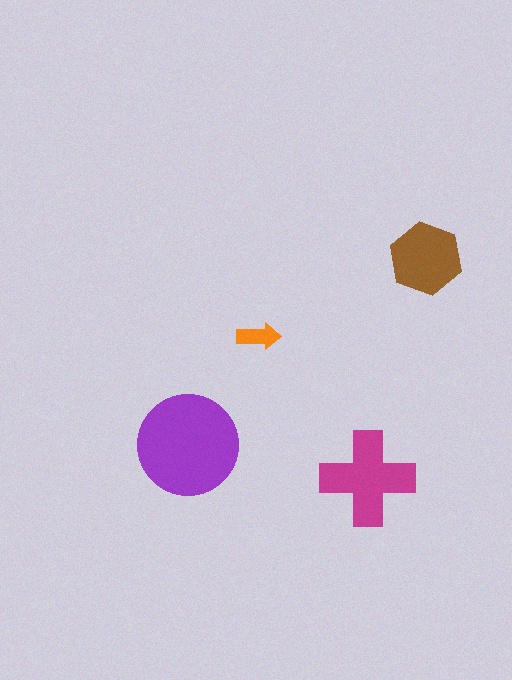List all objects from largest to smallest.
The purple circle, the magenta cross, the brown hexagon, the orange arrow.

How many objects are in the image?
There are 4 objects in the image.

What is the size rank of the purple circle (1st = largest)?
1st.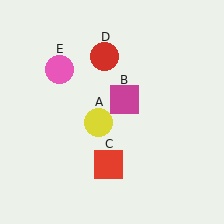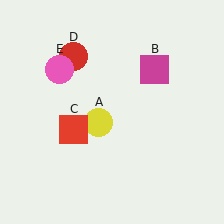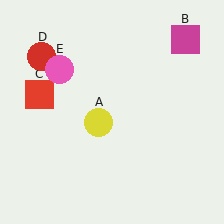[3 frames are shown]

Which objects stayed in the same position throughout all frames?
Yellow circle (object A) and pink circle (object E) remained stationary.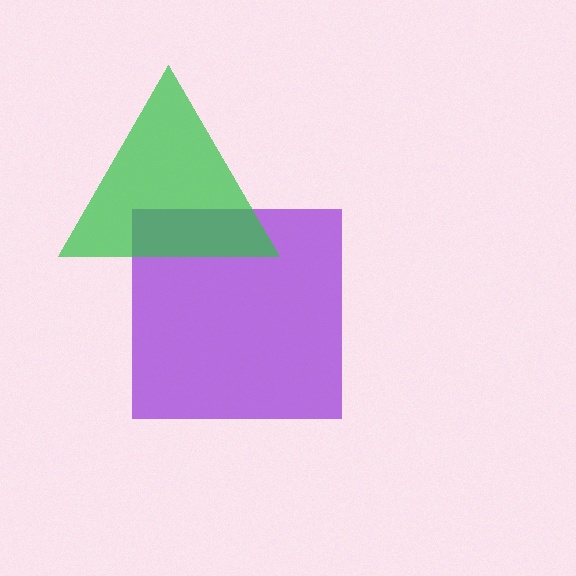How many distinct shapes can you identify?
There are 2 distinct shapes: a purple square, a green triangle.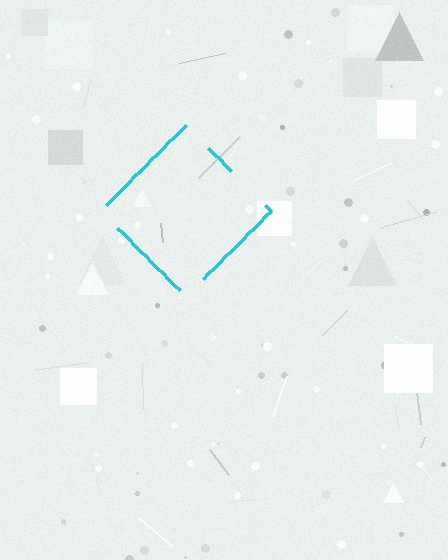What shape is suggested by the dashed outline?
The dashed outline suggests a diamond.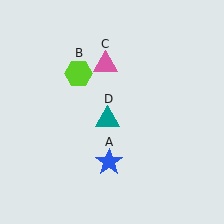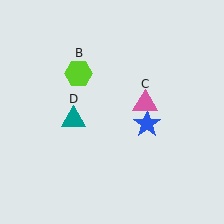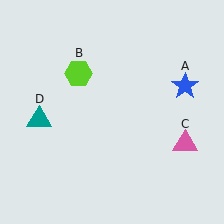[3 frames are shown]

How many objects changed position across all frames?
3 objects changed position: blue star (object A), pink triangle (object C), teal triangle (object D).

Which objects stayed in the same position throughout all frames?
Lime hexagon (object B) remained stationary.